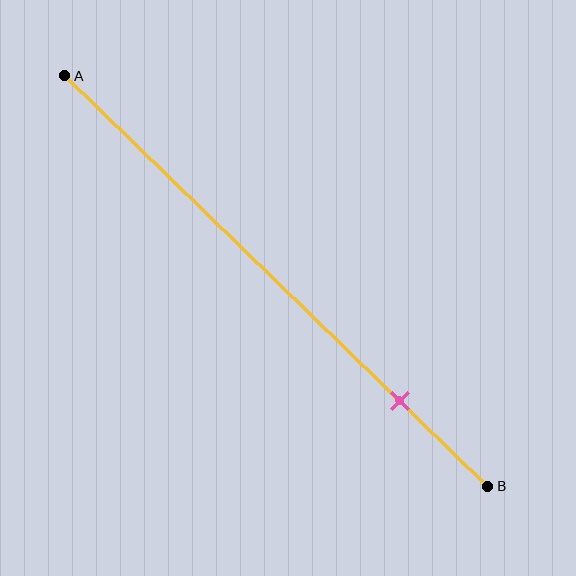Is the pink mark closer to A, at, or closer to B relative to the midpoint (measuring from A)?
The pink mark is closer to point B than the midpoint of segment AB.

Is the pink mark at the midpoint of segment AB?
No, the mark is at about 80% from A, not at the 50% midpoint.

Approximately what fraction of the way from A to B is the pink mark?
The pink mark is approximately 80% of the way from A to B.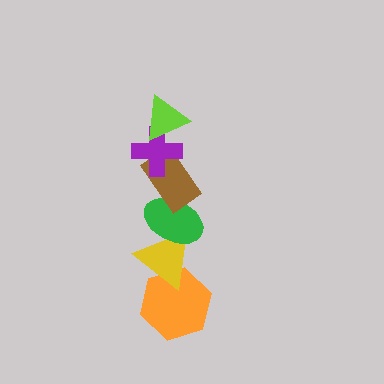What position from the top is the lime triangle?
The lime triangle is 1st from the top.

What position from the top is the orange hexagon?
The orange hexagon is 6th from the top.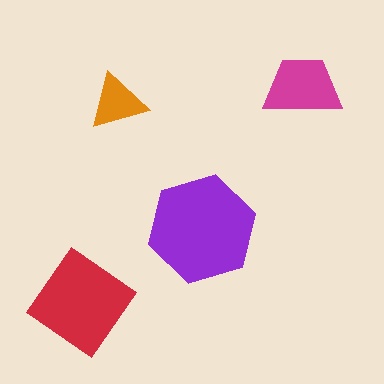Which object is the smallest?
The orange triangle.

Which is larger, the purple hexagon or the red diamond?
The purple hexagon.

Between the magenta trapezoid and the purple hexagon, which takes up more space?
The purple hexagon.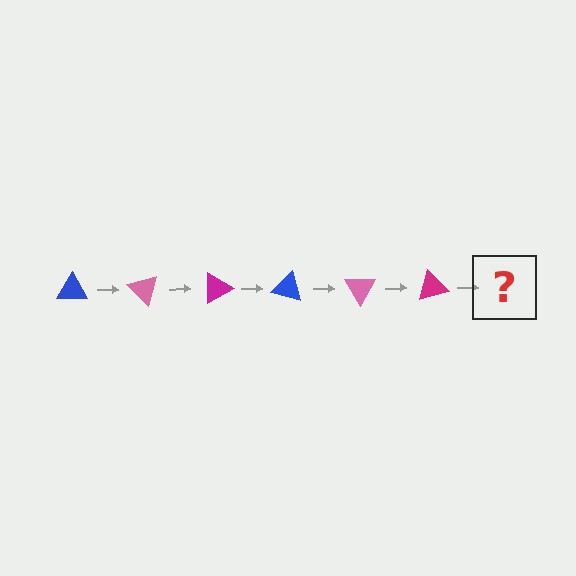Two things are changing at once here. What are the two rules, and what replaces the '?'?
The two rules are that it rotates 45 degrees each step and the color cycles through blue, pink, and magenta. The '?' should be a blue triangle, rotated 270 degrees from the start.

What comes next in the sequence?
The next element should be a blue triangle, rotated 270 degrees from the start.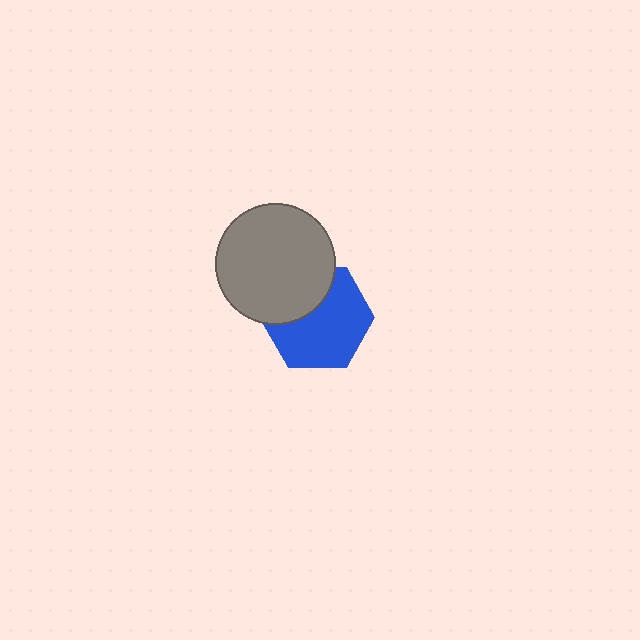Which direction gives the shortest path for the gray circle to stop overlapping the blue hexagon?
Moving up gives the shortest separation.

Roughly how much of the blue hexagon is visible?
Most of it is visible (roughly 67%).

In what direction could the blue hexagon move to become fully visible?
The blue hexagon could move down. That would shift it out from behind the gray circle entirely.